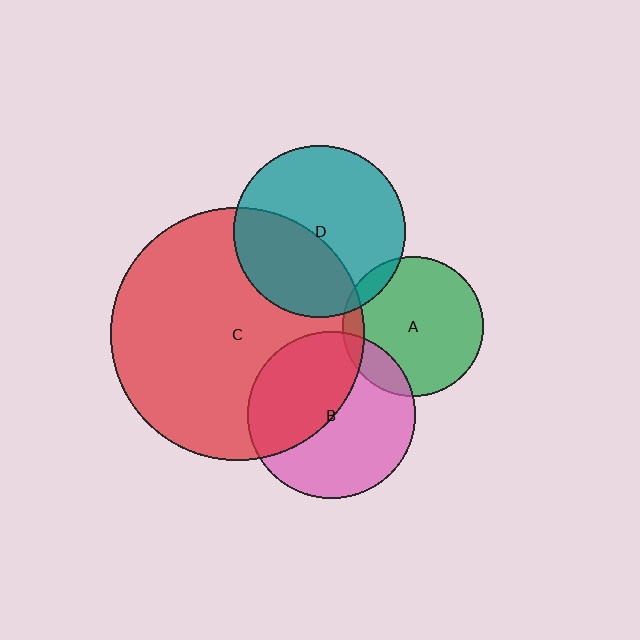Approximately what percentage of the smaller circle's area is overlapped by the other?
Approximately 10%.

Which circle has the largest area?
Circle C (red).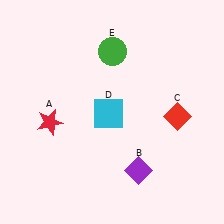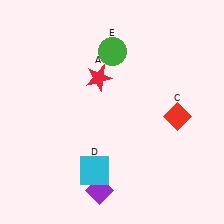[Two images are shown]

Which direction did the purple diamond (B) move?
The purple diamond (B) moved left.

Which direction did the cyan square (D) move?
The cyan square (D) moved down.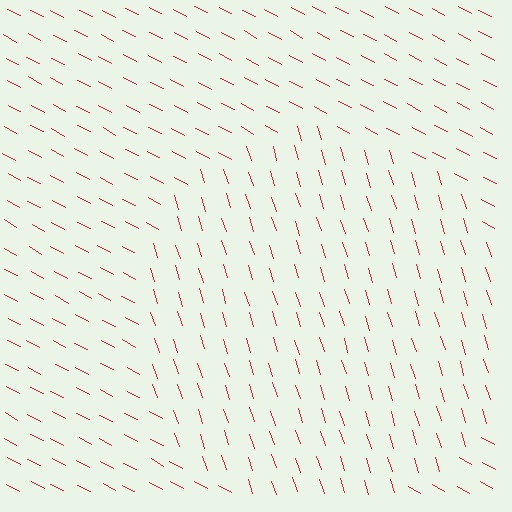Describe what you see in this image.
The image is filled with small red line segments. A circle region in the image has lines oriented differently from the surrounding lines, creating a visible texture boundary.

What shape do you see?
I see a circle.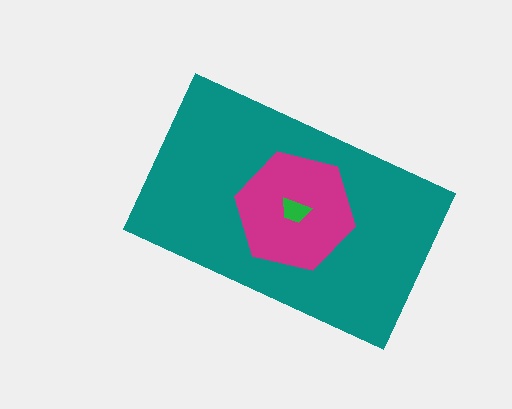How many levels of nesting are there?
3.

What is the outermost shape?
The teal rectangle.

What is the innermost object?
The green trapezoid.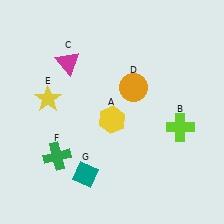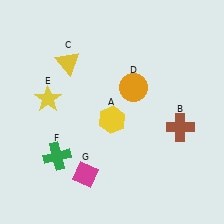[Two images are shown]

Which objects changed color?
B changed from lime to brown. C changed from magenta to yellow. G changed from teal to magenta.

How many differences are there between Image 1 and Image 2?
There are 3 differences between the two images.